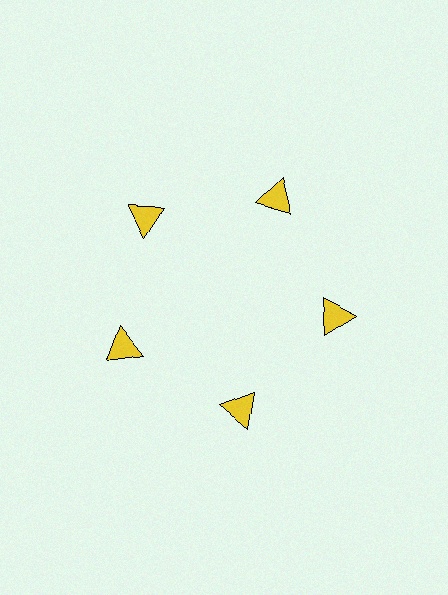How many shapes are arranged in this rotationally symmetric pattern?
There are 5 shapes, arranged in 5 groups of 1.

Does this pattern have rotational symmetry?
Yes, this pattern has 5-fold rotational symmetry. It looks the same after rotating 72 degrees around the center.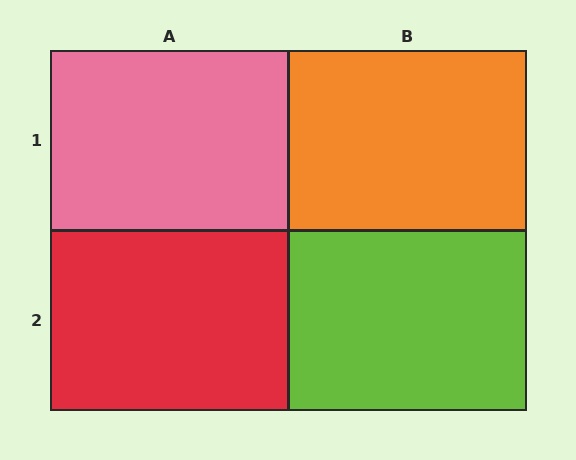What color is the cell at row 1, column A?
Pink.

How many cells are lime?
1 cell is lime.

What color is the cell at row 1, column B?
Orange.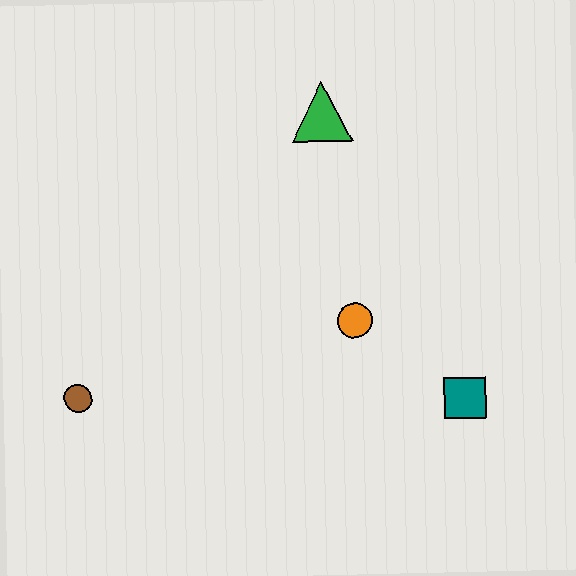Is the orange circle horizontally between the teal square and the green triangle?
Yes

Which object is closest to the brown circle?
The orange circle is closest to the brown circle.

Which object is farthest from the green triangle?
The brown circle is farthest from the green triangle.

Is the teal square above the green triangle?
No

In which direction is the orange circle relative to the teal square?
The orange circle is to the left of the teal square.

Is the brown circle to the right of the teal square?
No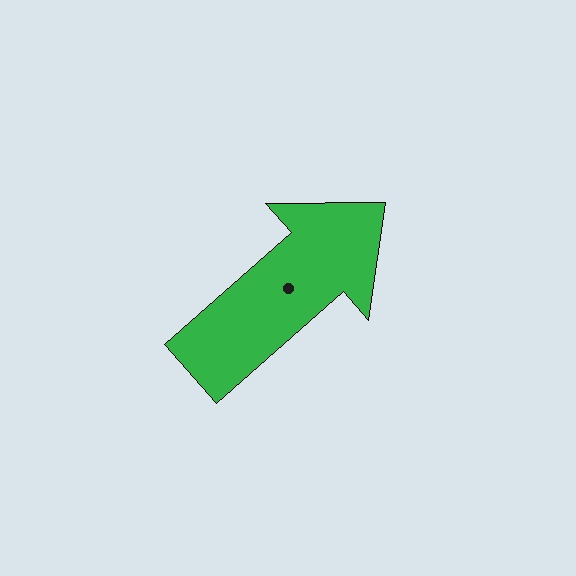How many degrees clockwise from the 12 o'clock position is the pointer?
Approximately 49 degrees.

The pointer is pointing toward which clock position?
Roughly 2 o'clock.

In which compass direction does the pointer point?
Northeast.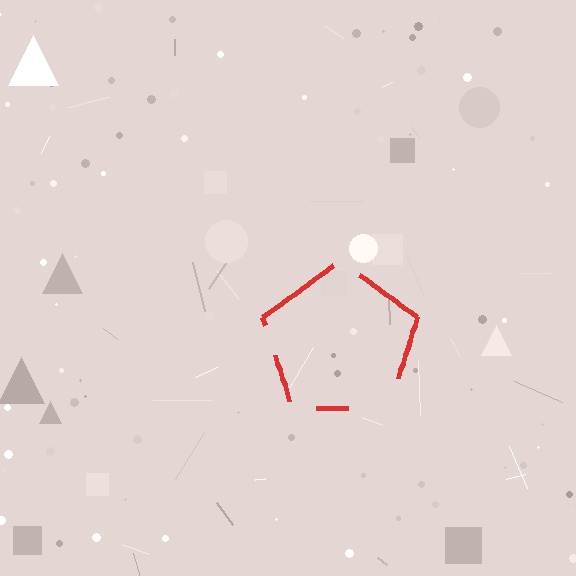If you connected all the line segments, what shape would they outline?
They would outline a pentagon.